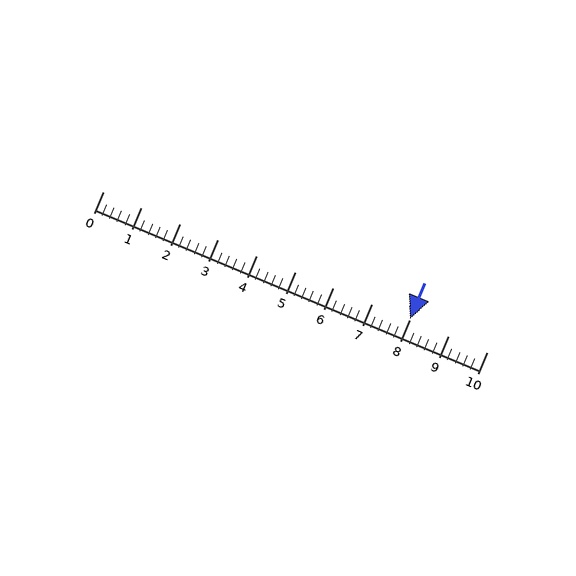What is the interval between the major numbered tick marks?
The major tick marks are spaced 1 units apart.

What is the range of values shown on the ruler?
The ruler shows values from 0 to 10.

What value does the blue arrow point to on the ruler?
The blue arrow points to approximately 8.0.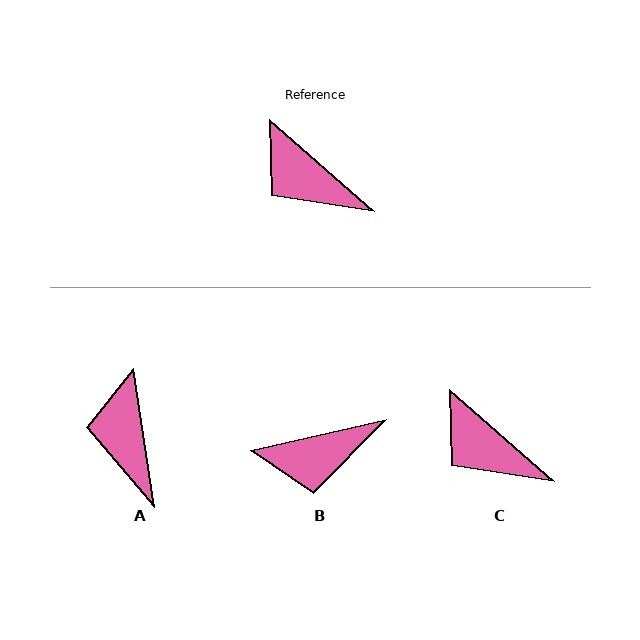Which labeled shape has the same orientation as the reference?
C.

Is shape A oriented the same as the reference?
No, it is off by about 40 degrees.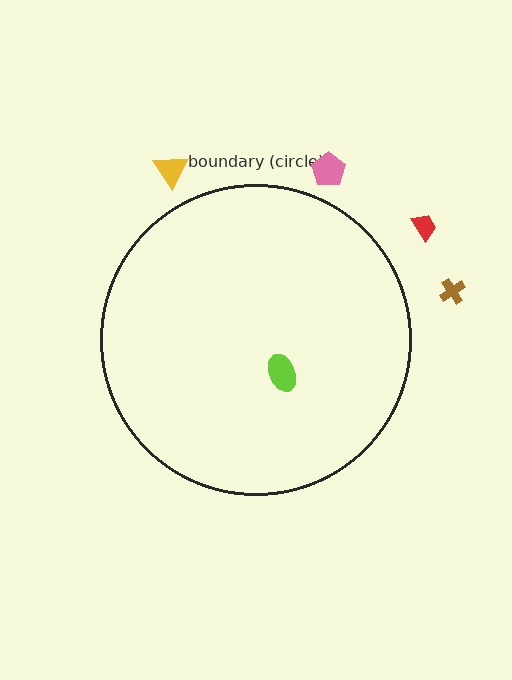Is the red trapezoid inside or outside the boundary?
Outside.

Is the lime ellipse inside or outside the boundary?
Inside.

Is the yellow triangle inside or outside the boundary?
Outside.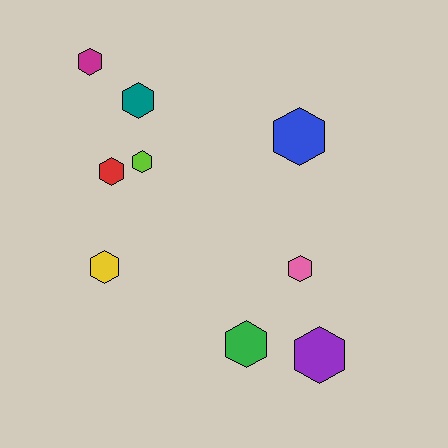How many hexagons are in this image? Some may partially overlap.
There are 9 hexagons.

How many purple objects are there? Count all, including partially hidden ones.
There is 1 purple object.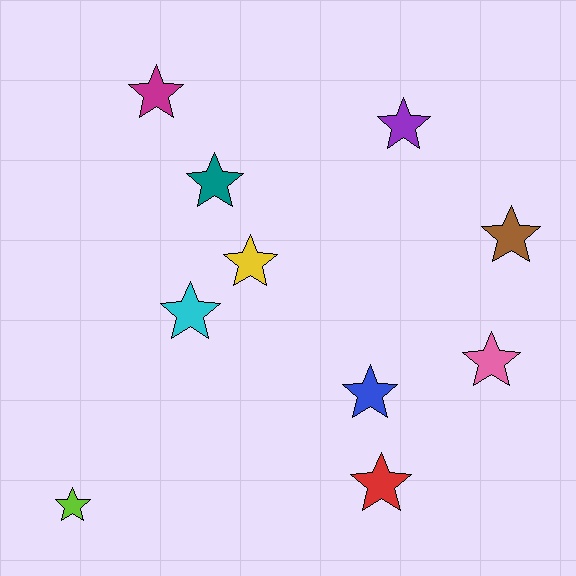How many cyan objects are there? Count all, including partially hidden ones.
There is 1 cyan object.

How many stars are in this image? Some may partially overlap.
There are 10 stars.